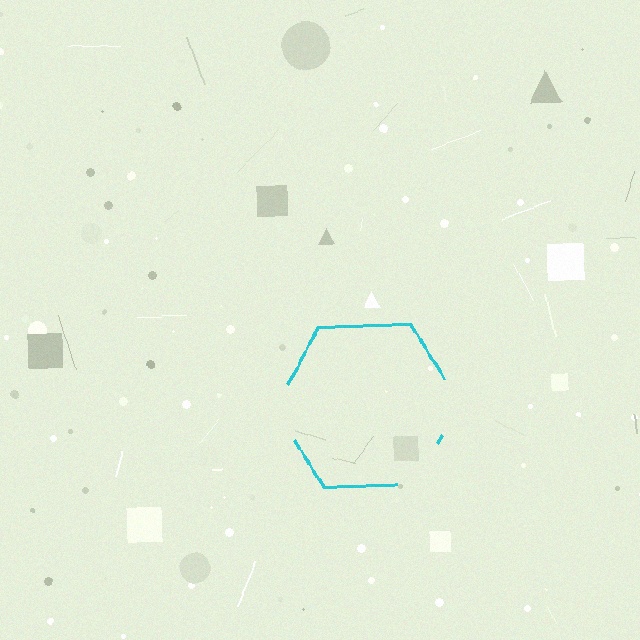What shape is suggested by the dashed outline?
The dashed outline suggests a hexagon.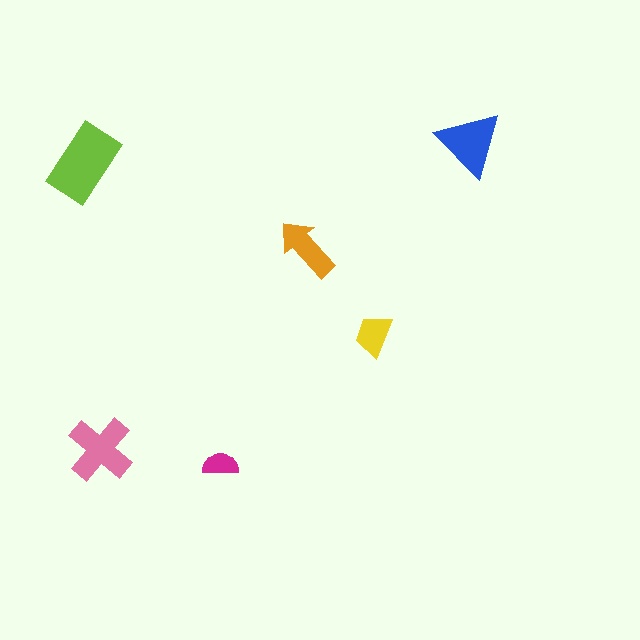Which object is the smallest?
The magenta semicircle.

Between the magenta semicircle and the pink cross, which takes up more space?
The pink cross.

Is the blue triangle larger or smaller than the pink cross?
Smaller.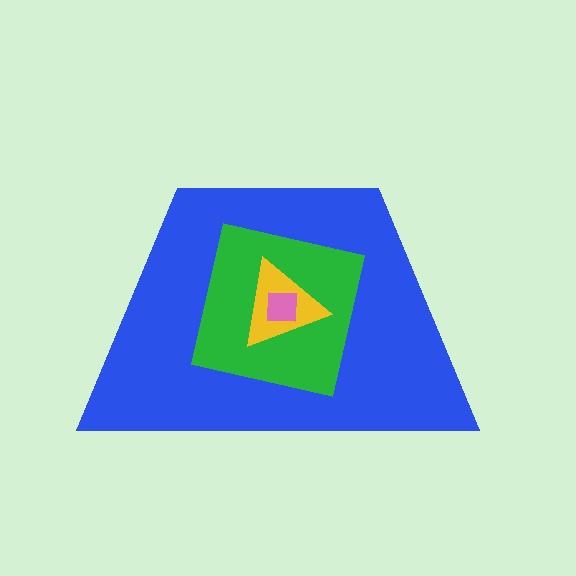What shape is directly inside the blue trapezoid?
The green square.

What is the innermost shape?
The pink square.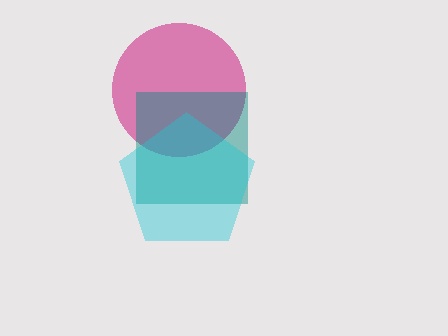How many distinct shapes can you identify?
There are 3 distinct shapes: a magenta circle, a teal square, a cyan pentagon.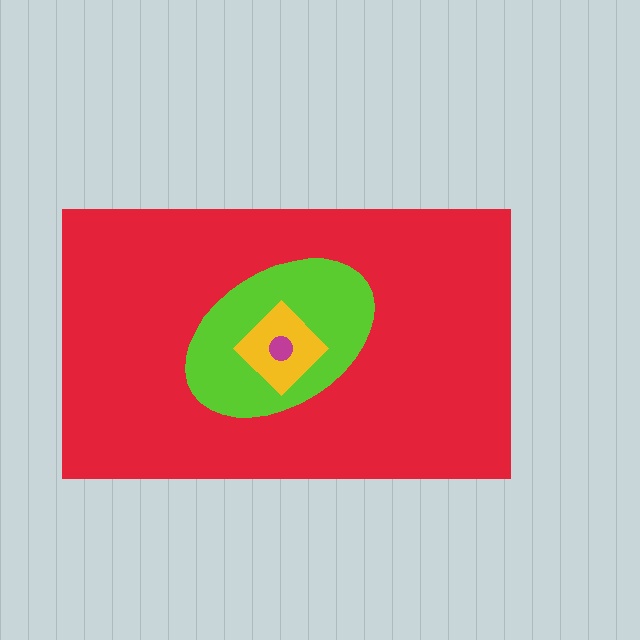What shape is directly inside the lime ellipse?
The yellow diamond.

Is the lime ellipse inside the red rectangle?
Yes.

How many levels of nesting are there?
4.